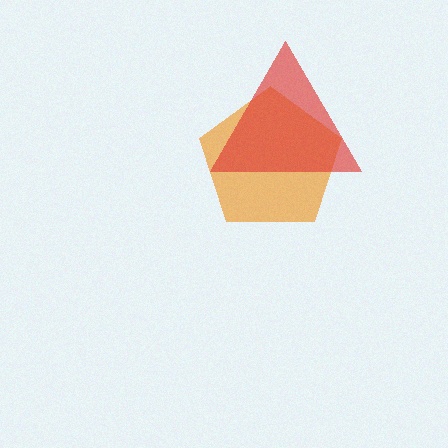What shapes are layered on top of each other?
The layered shapes are: an orange pentagon, a red triangle.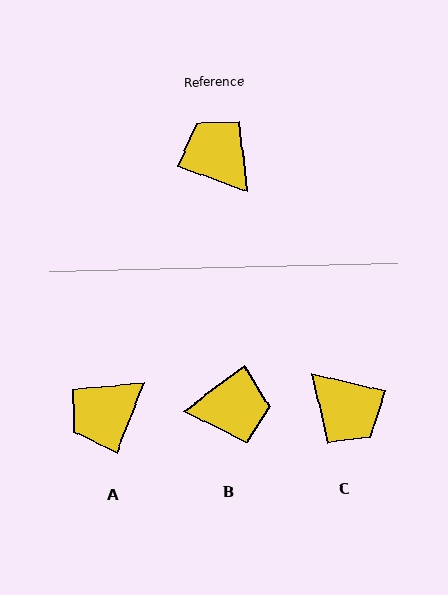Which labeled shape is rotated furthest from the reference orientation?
C, about 174 degrees away.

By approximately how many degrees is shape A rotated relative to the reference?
Approximately 89 degrees counter-clockwise.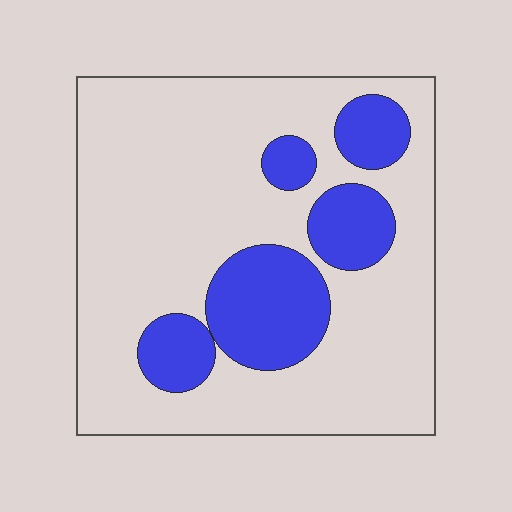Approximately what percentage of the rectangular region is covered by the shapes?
Approximately 25%.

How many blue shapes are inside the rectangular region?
5.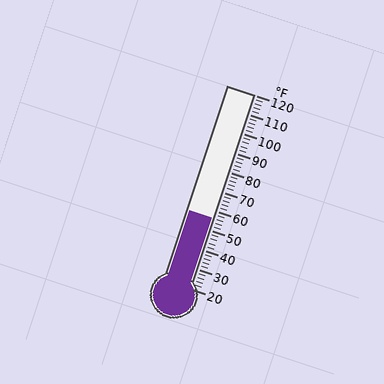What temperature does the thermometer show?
The thermometer shows approximately 56°F.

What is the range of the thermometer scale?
The thermometer scale ranges from 20°F to 120°F.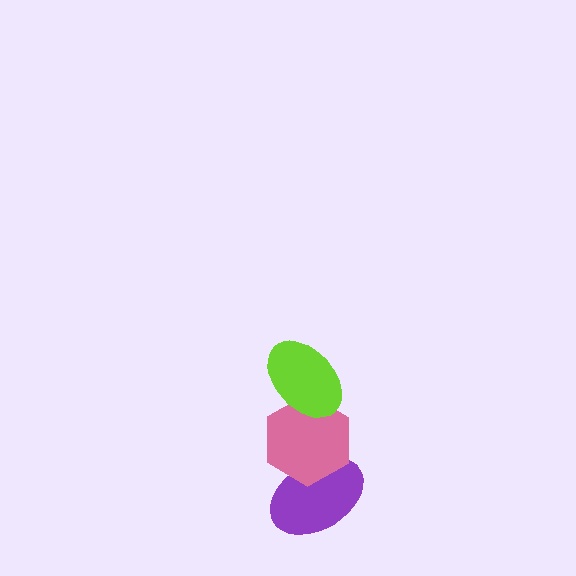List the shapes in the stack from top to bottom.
From top to bottom: the lime ellipse, the pink hexagon, the purple ellipse.